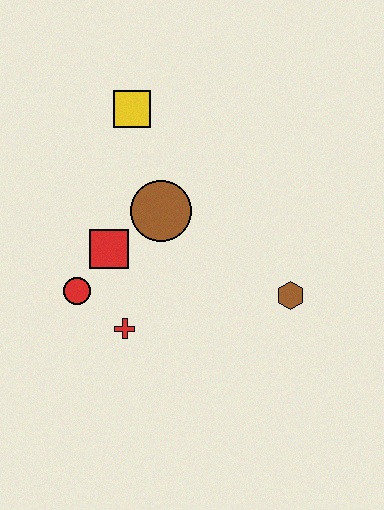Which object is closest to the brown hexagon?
The brown circle is closest to the brown hexagon.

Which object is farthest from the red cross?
The yellow square is farthest from the red cross.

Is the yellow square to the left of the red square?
No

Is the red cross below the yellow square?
Yes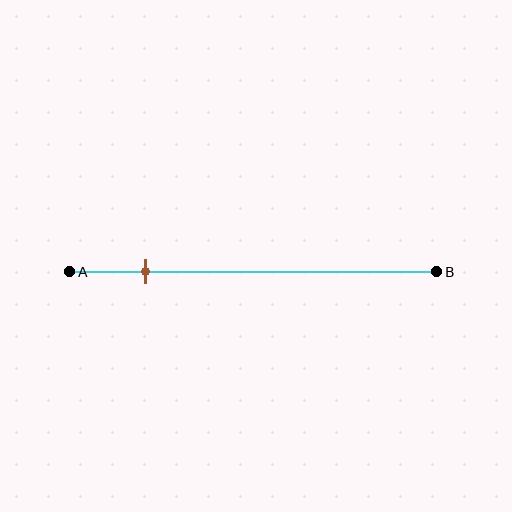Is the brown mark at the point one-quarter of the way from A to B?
No, the mark is at about 20% from A, not at the 25% one-quarter point.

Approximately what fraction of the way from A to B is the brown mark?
The brown mark is approximately 20% of the way from A to B.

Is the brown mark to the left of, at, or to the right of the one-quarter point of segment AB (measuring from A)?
The brown mark is to the left of the one-quarter point of segment AB.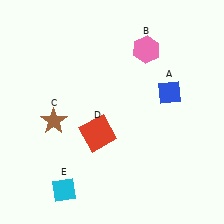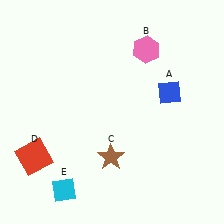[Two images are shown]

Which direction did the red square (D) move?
The red square (D) moved left.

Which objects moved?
The objects that moved are: the brown star (C), the red square (D).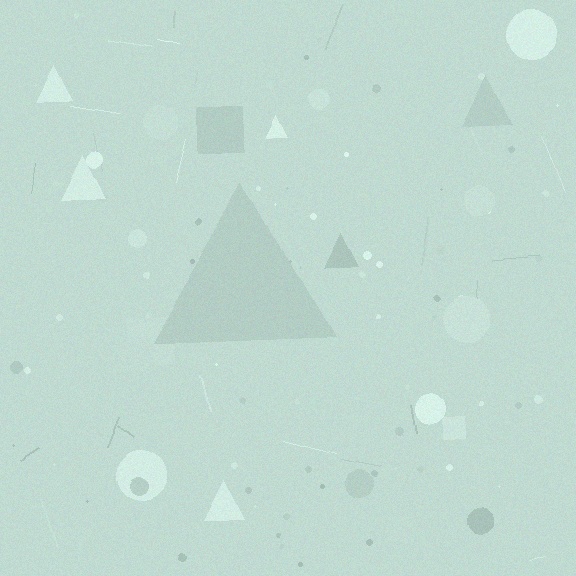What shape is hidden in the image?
A triangle is hidden in the image.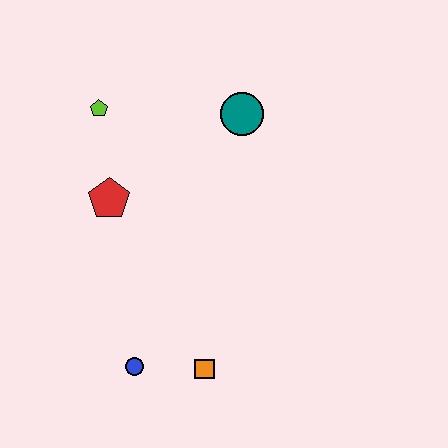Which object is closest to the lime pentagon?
The red pentagon is closest to the lime pentagon.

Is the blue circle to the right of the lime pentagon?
Yes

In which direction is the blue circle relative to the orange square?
The blue circle is to the left of the orange square.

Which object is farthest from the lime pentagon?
The orange square is farthest from the lime pentagon.